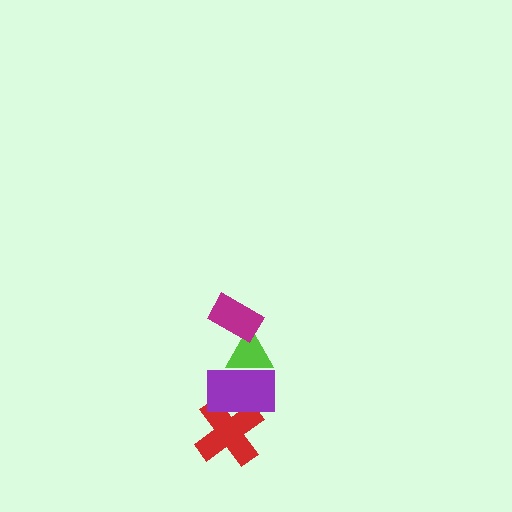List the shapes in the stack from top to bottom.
From top to bottom: the magenta rectangle, the lime triangle, the purple rectangle, the red cross.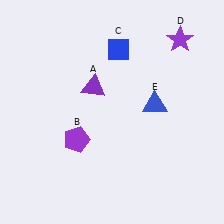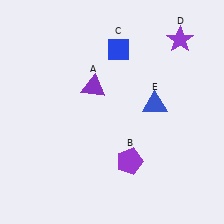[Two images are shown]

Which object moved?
The purple pentagon (B) moved right.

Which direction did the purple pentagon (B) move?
The purple pentagon (B) moved right.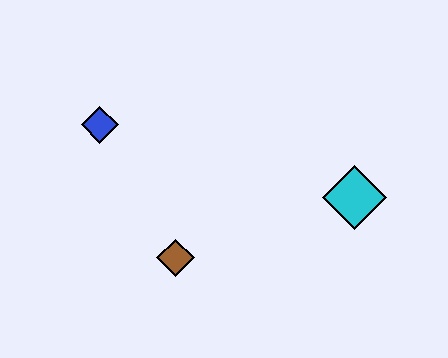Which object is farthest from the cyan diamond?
The blue diamond is farthest from the cyan diamond.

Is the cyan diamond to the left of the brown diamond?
No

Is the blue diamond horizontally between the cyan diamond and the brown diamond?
No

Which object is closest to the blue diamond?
The brown diamond is closest to the blue diamond.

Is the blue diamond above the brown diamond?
Yes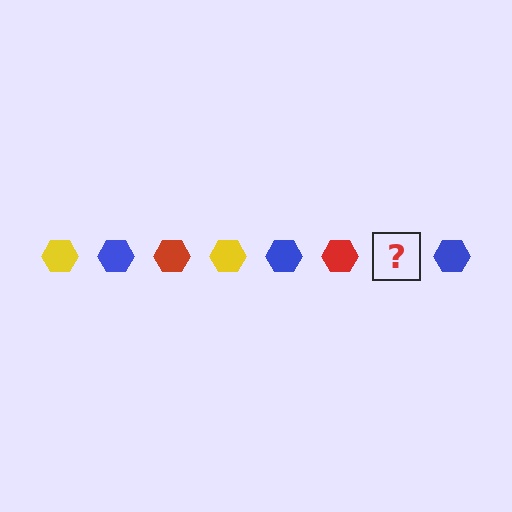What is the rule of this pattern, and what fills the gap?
The rule is that the pattern cycles through yellow, blue, red hexagons. The gap should be filled with a yellow hexagon.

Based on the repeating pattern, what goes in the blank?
The blank should be a yellow hexagon.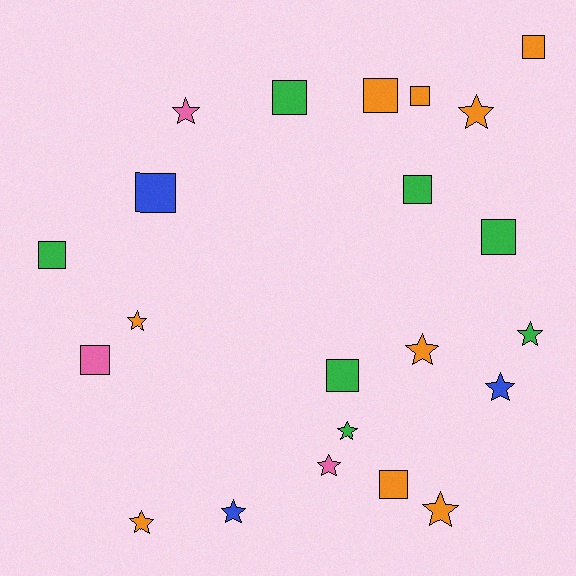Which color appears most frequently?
Orange, with 9 objects.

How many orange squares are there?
There are 4 orange squares.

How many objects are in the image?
There are 22 objects.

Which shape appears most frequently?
Star, with 11 objects.